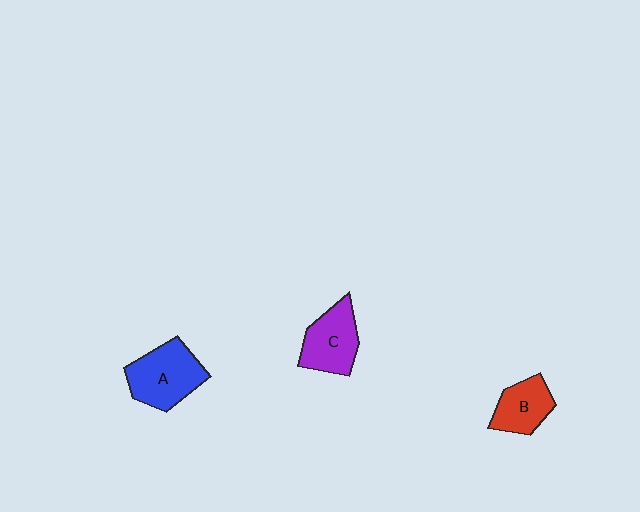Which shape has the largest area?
Shape A (blue).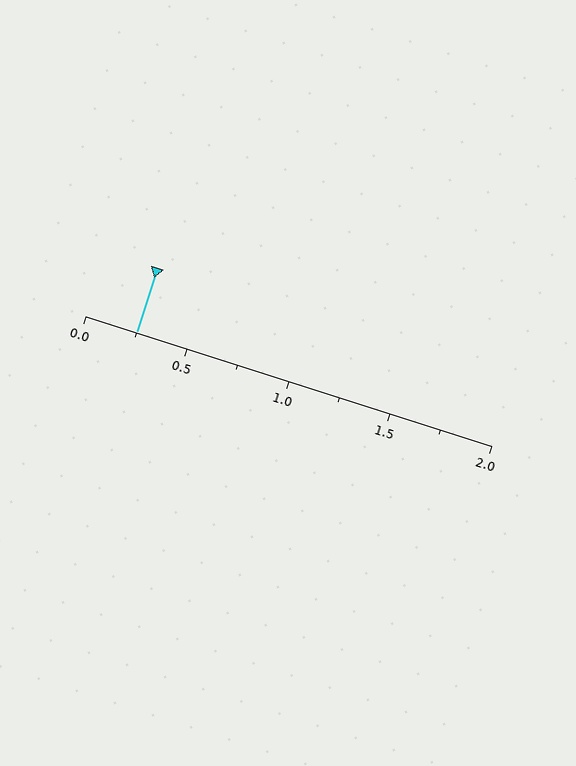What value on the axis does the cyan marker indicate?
The marker indicates approximately 0.25.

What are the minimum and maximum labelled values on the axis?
The axis runs from 0.0 to 2.0.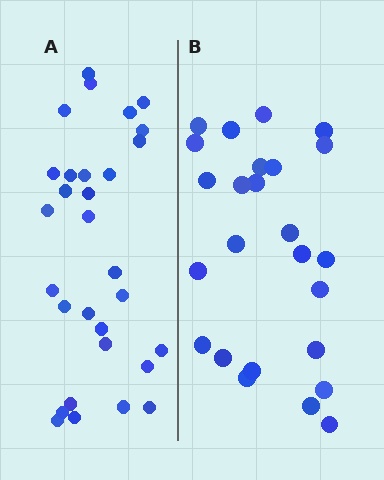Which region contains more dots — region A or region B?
Region A (the left region) has more dots.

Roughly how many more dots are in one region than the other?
Region A has about 5 more dots than region B.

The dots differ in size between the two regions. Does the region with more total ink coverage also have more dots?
No. Region B has more total ink coverage because its dots are larger, but region A actually contains more individual dots. Total area can be misleading — the number of items is what matters here.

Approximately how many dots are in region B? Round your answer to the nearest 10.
About 20 dots. (The exact count is 25, which rounds to 20.)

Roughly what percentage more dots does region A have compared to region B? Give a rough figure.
About 20% more.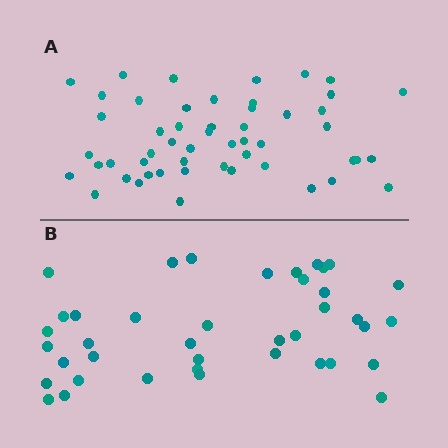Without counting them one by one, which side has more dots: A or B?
Region A (the top region) has more dots.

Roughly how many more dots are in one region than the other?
Region A has roughly 12 or so more dots than region B.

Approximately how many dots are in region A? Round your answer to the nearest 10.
About 50 dots. (The exact count is 52, which rounds to 50.)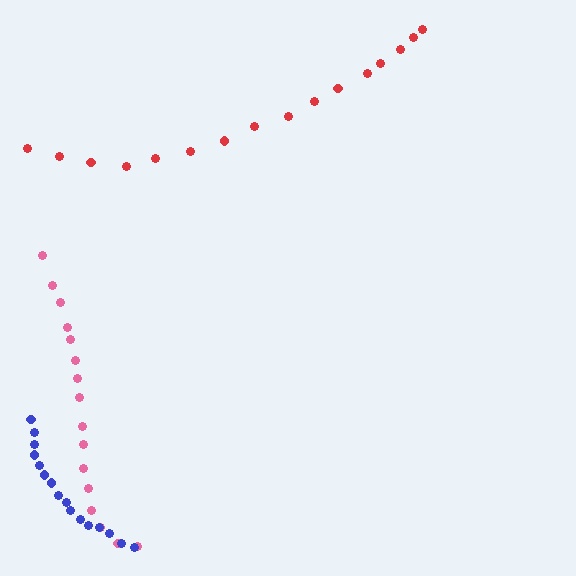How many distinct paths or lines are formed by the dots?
There are 3 distinct paths.